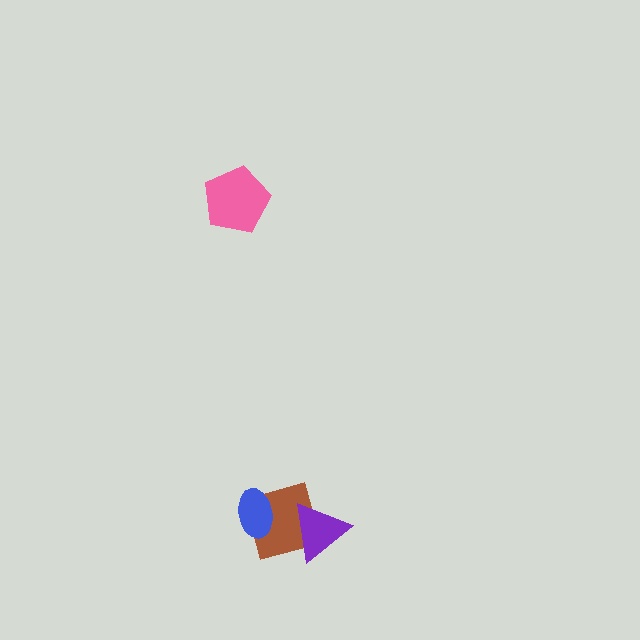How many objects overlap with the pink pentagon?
0 objects overlap with the pink pentagon.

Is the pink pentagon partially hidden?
No, no other shape covers it.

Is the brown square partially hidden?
Yes, it is partially covered by another shape.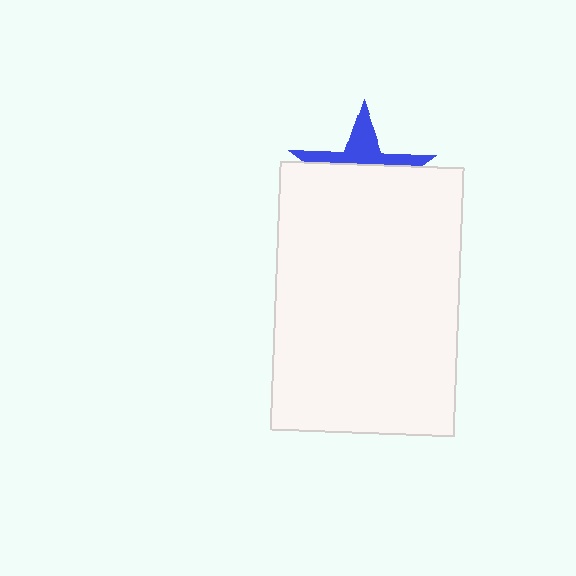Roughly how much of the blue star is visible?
A small part of it is visible (roughly 36%).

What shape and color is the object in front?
The object in front is a white rectangle.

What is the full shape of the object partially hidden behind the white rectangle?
The partially hidden object is a blue star.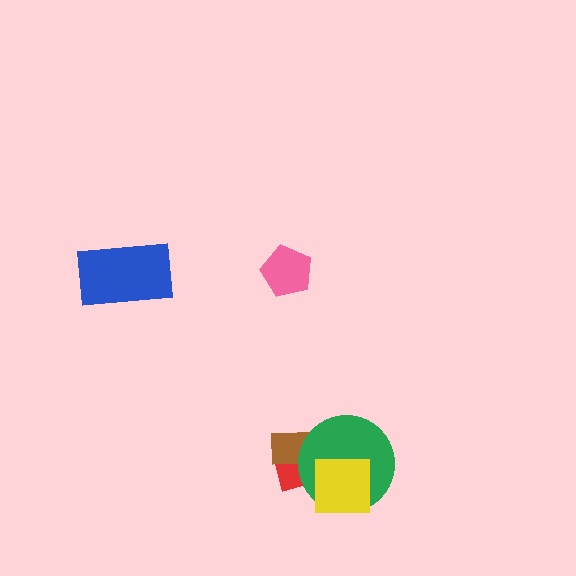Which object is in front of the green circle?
The yellow square is in front of the green circle.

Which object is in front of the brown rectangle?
The green circle is in front of the brown rectangle.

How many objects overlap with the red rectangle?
3 objects overlap with the red rectangle.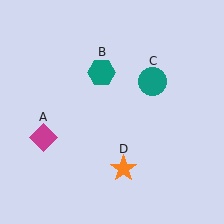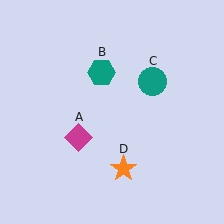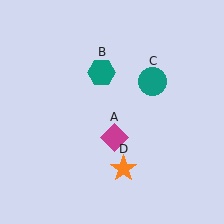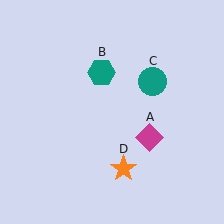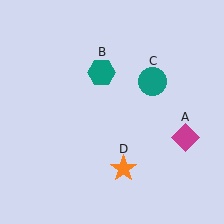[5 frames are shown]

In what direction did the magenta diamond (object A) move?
The magenta diamond (object A) moved right.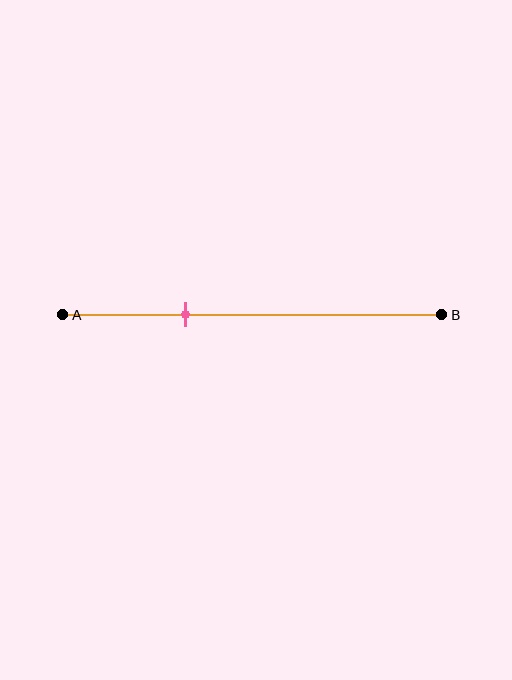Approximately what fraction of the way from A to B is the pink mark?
The pink mark is approximately 30% of the way from A to B.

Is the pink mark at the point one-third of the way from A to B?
Yes, the mark is approximately at the one-third point.